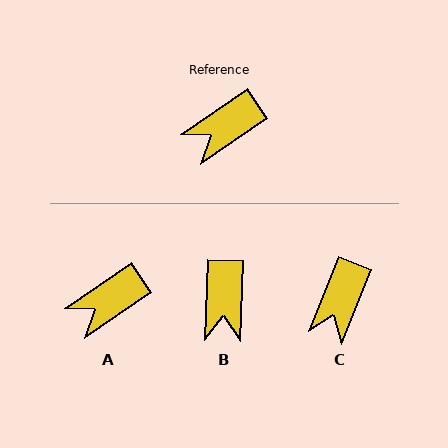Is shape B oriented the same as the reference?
No, it is off by about 53 degrees.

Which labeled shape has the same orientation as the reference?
A.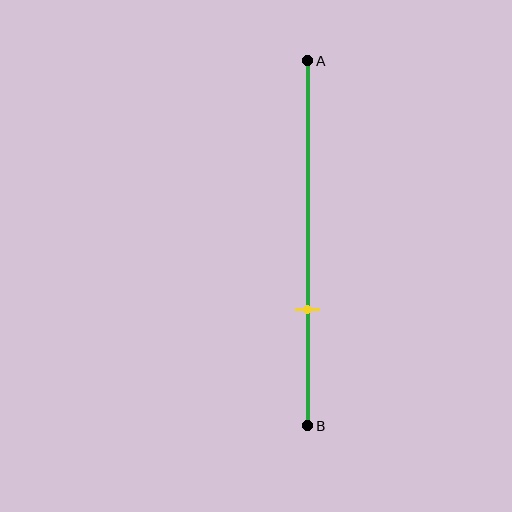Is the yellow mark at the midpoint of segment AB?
No, the mark is at about 70% from A, not at the 50% midpoint.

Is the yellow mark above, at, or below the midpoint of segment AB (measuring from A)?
The yellow mark is below the midpoint of segment AB.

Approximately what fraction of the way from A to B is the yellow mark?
The yellow mark is approximately 70% of the way from A to B.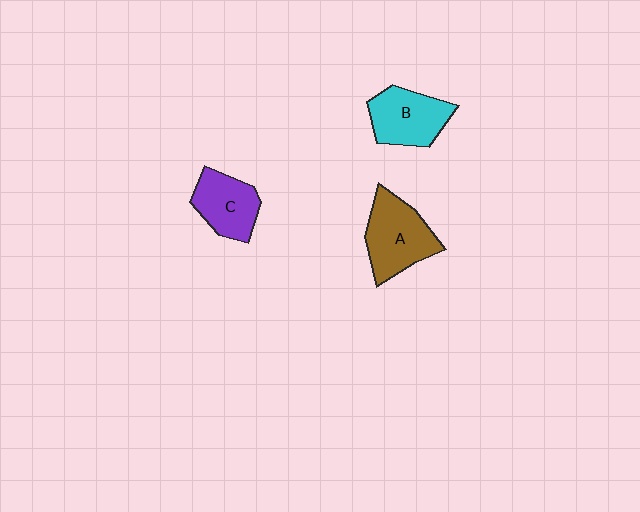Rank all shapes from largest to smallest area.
From largest to smallest: A (brown), B (cyan), C (purple).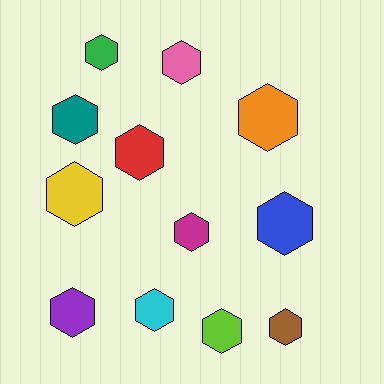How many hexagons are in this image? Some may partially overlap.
There are 12 hexagons.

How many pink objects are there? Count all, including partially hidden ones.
There is 1 pink object.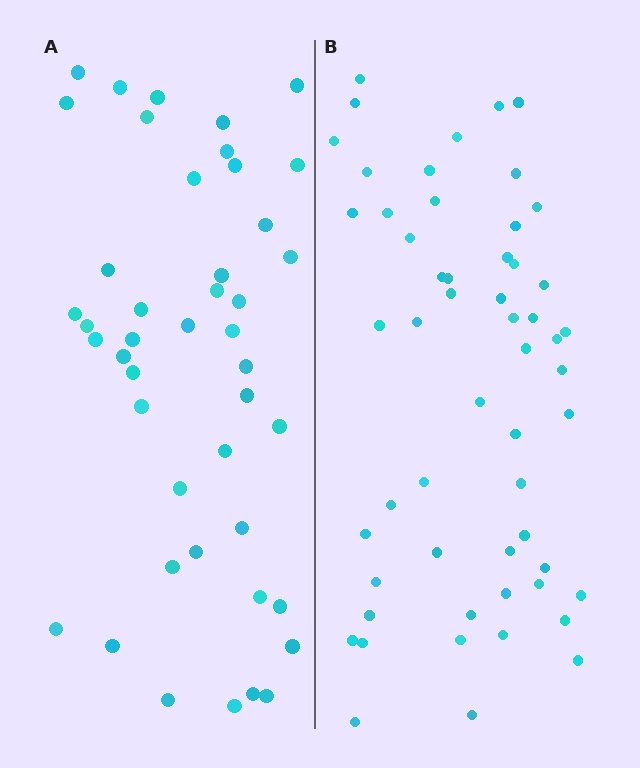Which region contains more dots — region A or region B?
Region B (the right region) has more dots.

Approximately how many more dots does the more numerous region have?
Region B has roughly 12 or so more dots than region A.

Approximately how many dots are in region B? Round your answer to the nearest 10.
About 60 dots. (The exact count is 55, which rounds to 60.)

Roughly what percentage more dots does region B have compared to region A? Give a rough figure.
About 25% more.